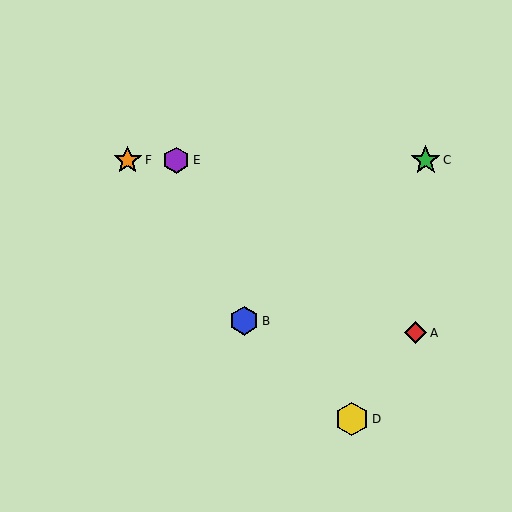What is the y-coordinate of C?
Object C is at y≈160.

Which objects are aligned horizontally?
Objects C, E, F are aligned horizontally.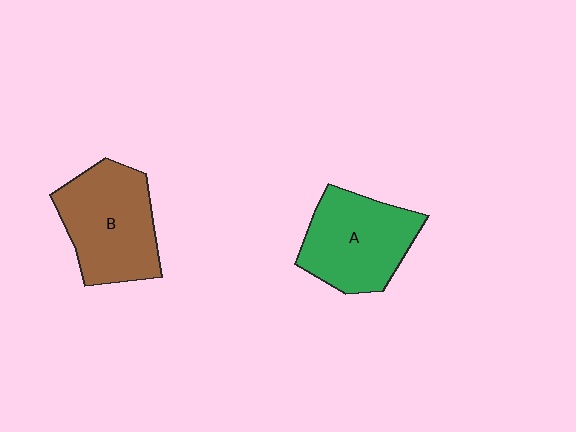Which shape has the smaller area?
Shape A (green).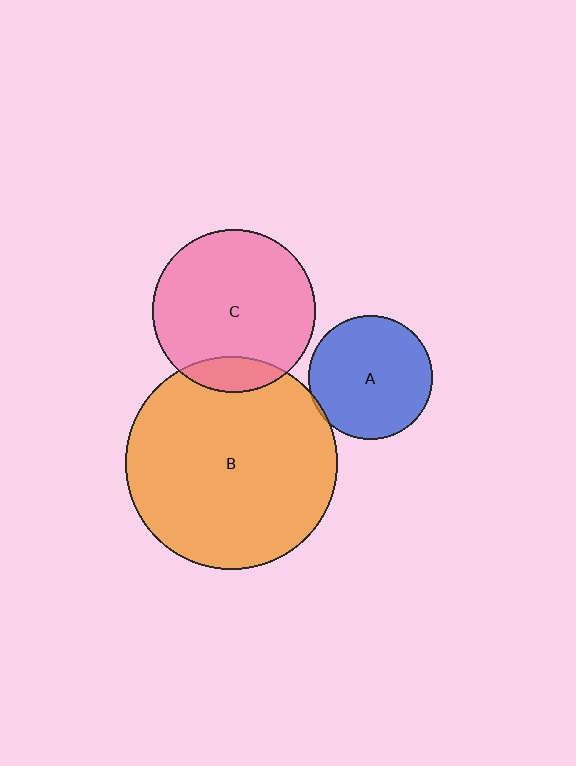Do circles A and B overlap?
Yes.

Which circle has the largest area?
Circle B (orange).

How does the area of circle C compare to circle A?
Approximately 1.7 times.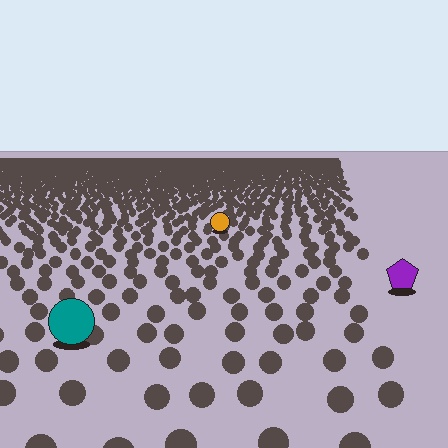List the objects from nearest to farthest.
From nearest to farthest: the teal circle, the purple pentagon, the orange circle.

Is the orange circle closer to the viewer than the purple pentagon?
No. The purple pentagon is closer — you can tell from the texture gradient: the ground texture is coarser near it.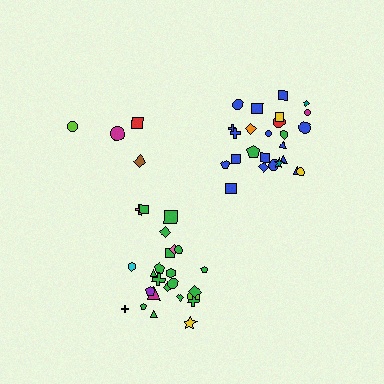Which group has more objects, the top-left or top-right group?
The top-right group.